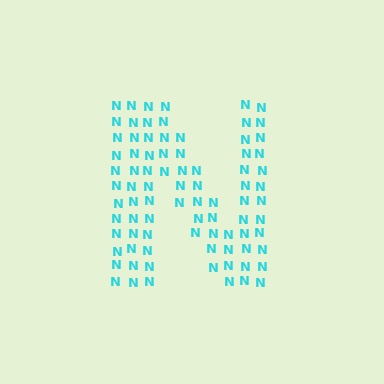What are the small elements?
The small elements are letter N's.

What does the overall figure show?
The overall figure shows the letter N.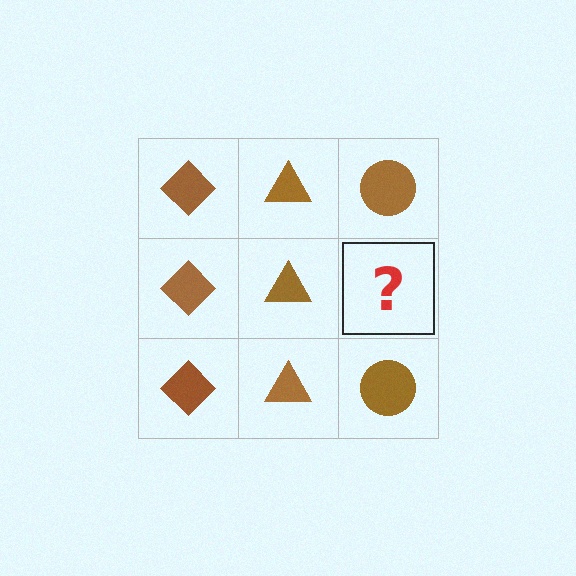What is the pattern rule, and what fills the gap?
The rule is that each column has a consistent shape. The gap should be filled with a brown circle.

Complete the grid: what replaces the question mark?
The question mark should be replaced with a brown circle.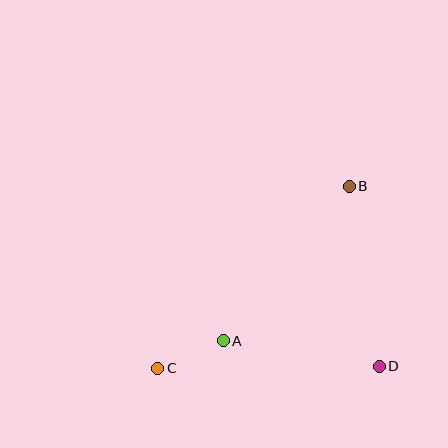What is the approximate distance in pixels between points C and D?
The distance between C and D is approximately 221 pixels.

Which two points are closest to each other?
Points A and C are closest to each other.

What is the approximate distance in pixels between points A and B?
The distance between A and B is approximately 199 pixels.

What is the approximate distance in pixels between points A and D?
The distance between A and D is approximately 158 pixels.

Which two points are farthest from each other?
Points B and C are farthest from each other.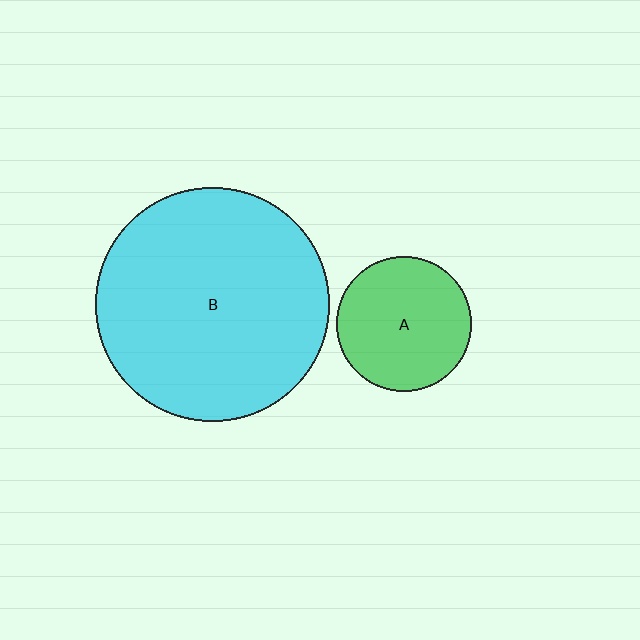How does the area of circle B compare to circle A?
Approximately 3.0 times.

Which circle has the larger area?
Circle B (cyan).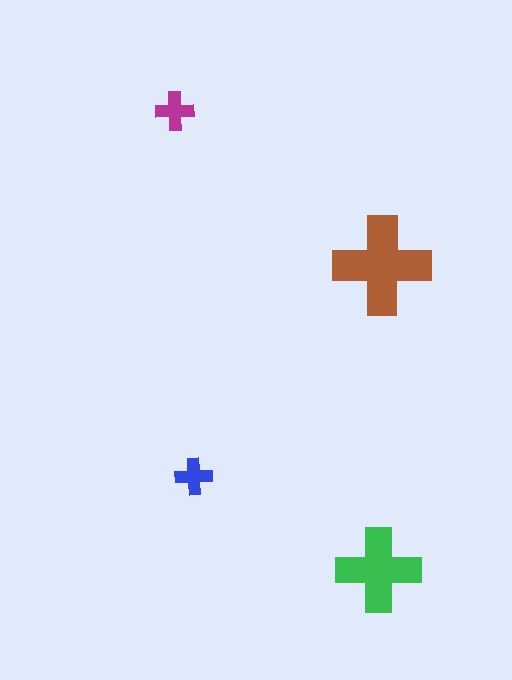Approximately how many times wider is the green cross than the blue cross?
About 2.5 times wider.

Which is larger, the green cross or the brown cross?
The brown one.